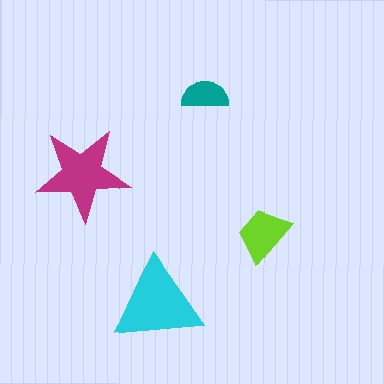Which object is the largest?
The cyan triangle.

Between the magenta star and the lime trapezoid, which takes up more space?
The magenta star.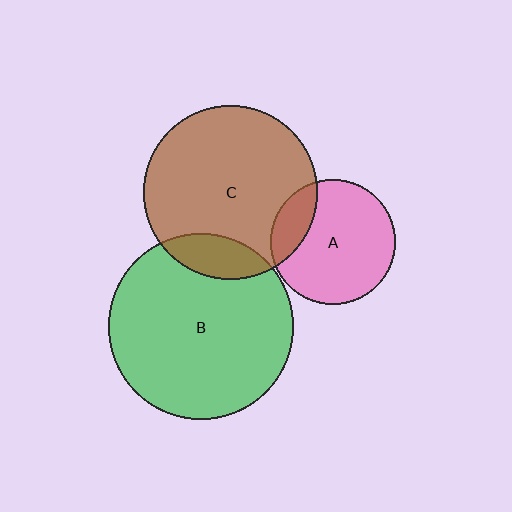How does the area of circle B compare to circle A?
Approximately 2.2 times.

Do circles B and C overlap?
Yes.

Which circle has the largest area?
Circle B (green).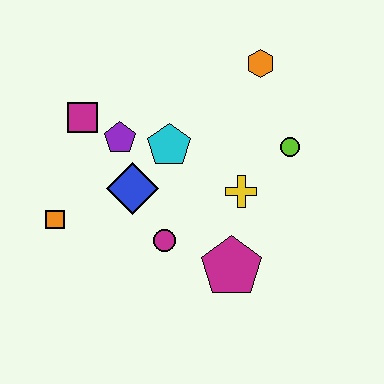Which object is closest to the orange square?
The blue diamond is closest to the orange square.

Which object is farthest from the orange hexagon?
The orange square is farthest from the orange hexagon.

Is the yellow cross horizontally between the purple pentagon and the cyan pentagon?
No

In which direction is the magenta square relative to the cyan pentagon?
The magenta square is to the left of the cyan pentagon.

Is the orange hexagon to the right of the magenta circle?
Yes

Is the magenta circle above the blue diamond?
No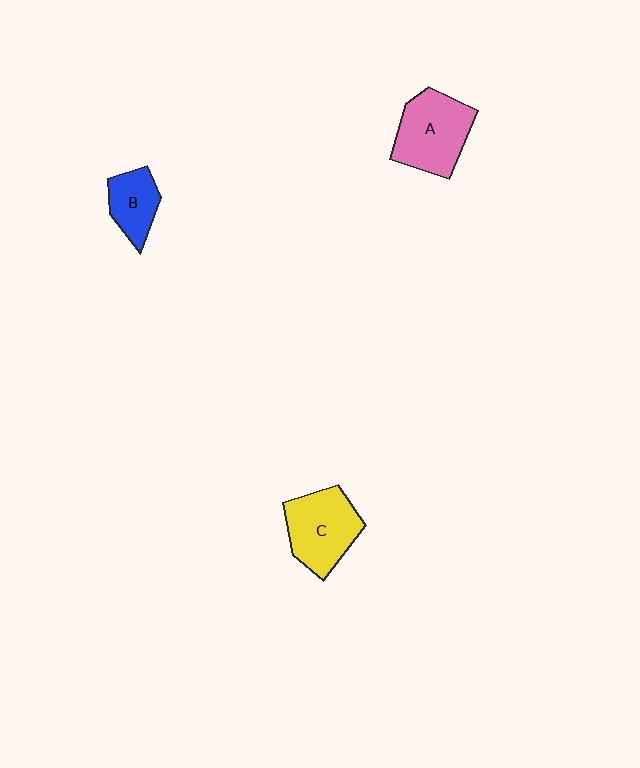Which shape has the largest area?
Shape A (pink).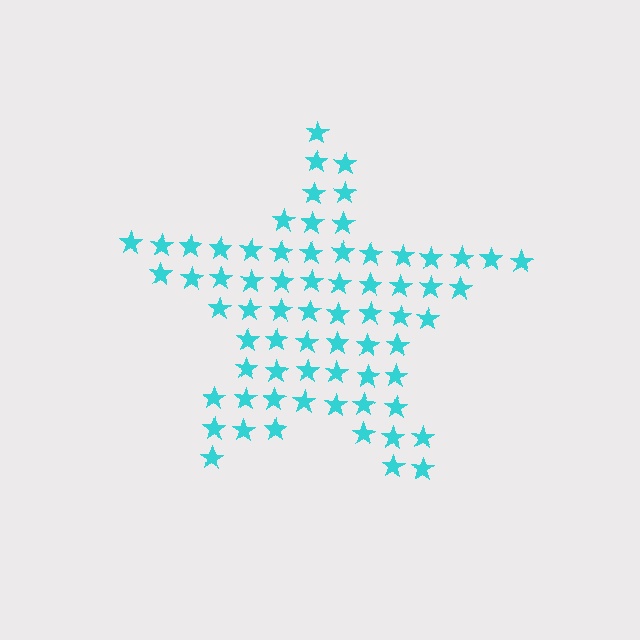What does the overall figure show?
The overall figure shows a star.